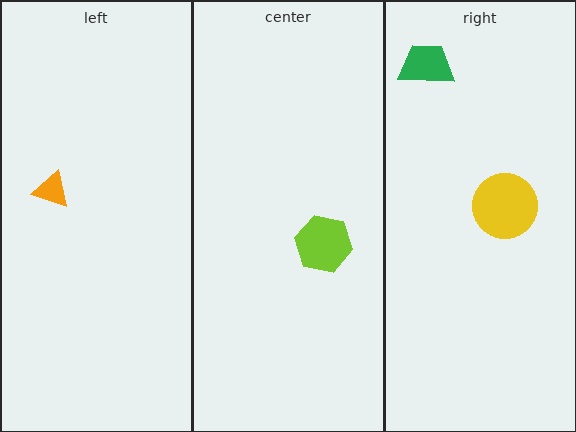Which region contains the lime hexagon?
The center region.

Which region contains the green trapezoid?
The right region.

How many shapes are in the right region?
2.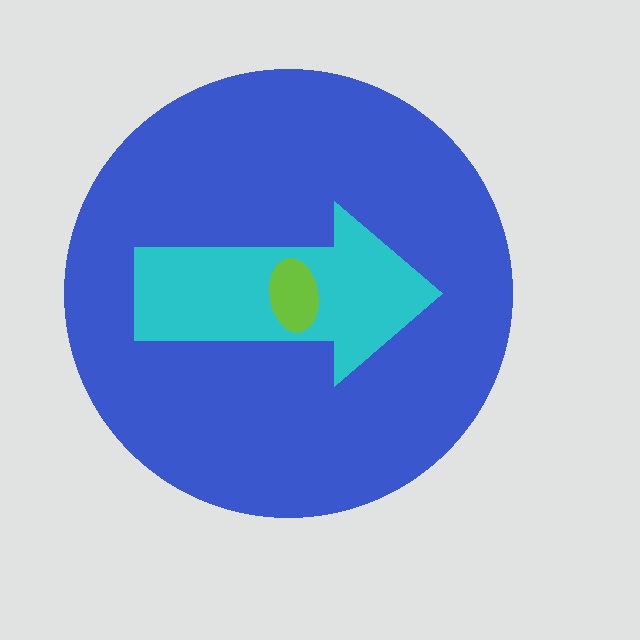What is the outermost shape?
The blue circle.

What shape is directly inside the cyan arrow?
The lime ellipse.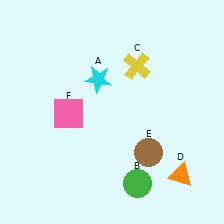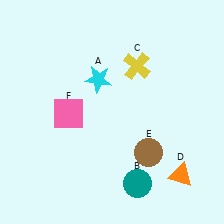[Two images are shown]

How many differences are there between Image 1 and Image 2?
There is 1 difference between the two images.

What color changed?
The circle (B) changed from green in Image 1 to teal in Image 2.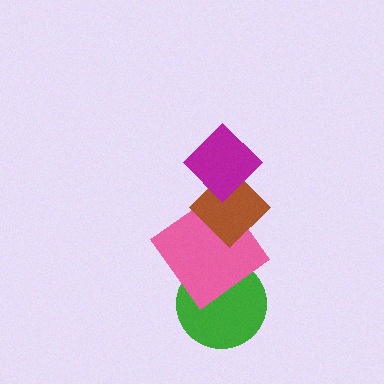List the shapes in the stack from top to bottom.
From top to bottom: the magenta diamond, the brown diamond, the pink diamond, the green circle.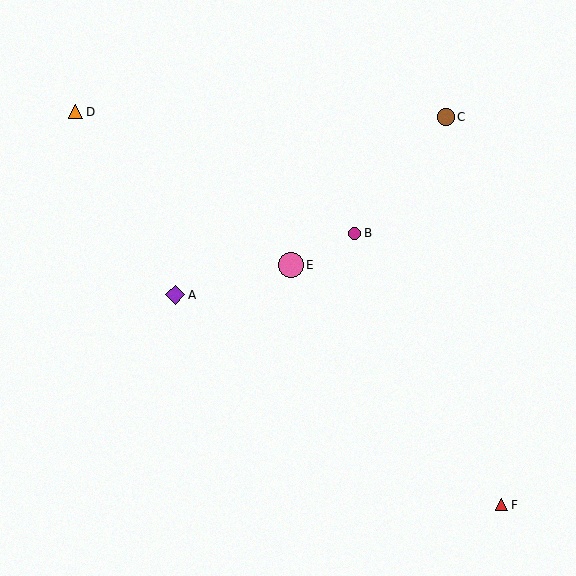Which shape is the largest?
The pink circle (labeled E) is the largest.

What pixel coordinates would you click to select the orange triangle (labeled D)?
Click at (76, 112) to select the orange triangle D.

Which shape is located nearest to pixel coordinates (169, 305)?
The purple diamond (labeled A) at (175, 295) is nearest to that location.